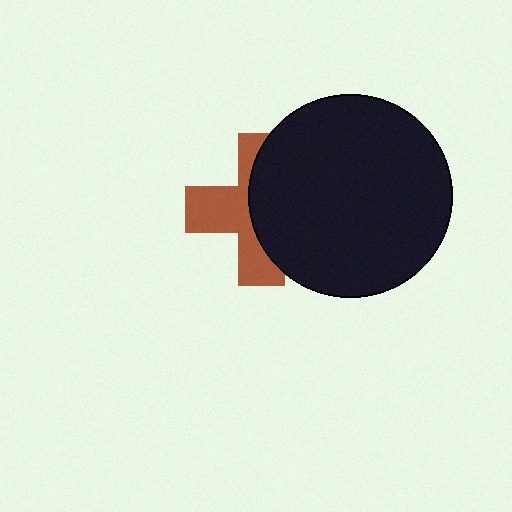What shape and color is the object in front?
The object in front is a black circle.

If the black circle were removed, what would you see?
You would see the complete brown cross.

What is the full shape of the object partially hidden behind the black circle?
The partially hidden object is a brown cross.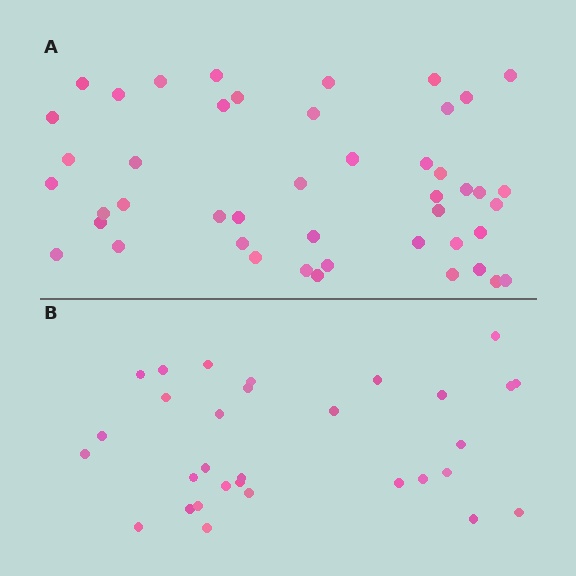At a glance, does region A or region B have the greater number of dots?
Region A (the top region) has more dots.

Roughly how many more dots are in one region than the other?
Region A has approximately 15 more dots than region B.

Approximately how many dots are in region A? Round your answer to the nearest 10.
About 50 dots. (The exact count is 46, which rounds to 50.)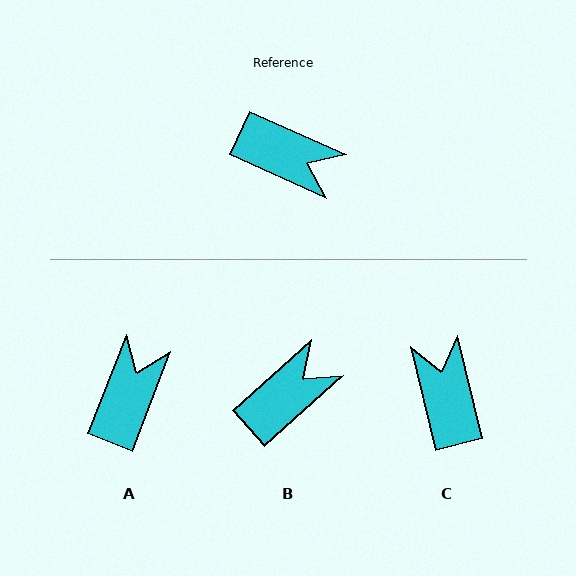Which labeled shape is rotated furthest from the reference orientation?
C, about 128 degrees away.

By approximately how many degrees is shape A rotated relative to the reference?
Approximately 93 degrees counter-clockwise.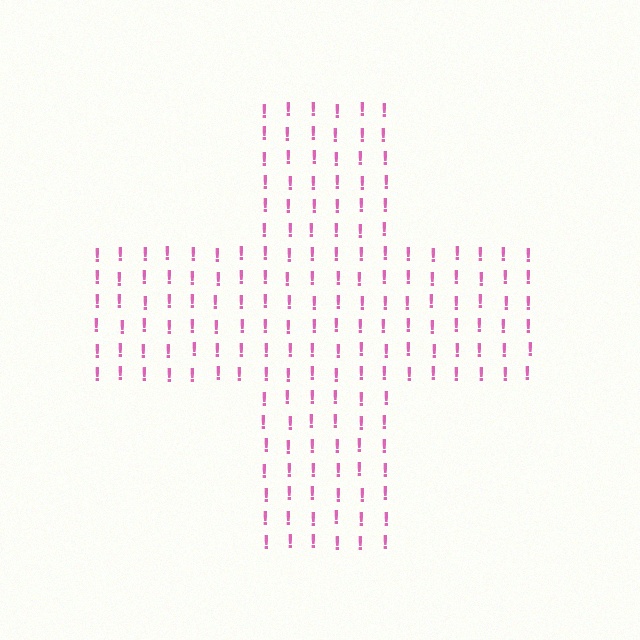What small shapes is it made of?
It is made of small exclamation marks.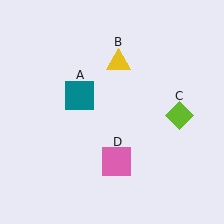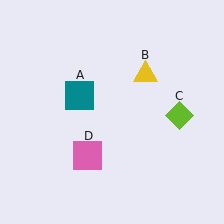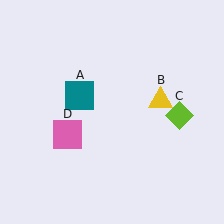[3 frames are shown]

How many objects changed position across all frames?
2 objects changed position: yellow triangle (object B), pink square (object D).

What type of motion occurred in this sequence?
The yellow triangle (object B), pink square (object D) rotated clockwise around the center of the scene.